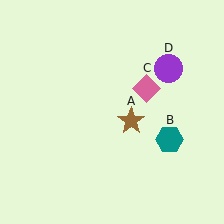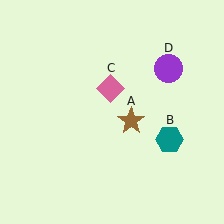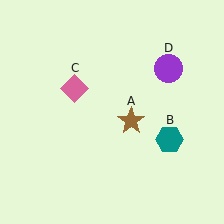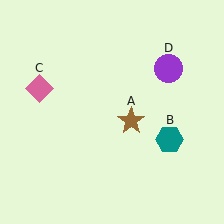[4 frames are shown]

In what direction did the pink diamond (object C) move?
The pink diamond (object C) moved left.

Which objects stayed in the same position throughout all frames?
Brown star (object A) and teal hexagon (object B) and purple circle (object D) remained stationary.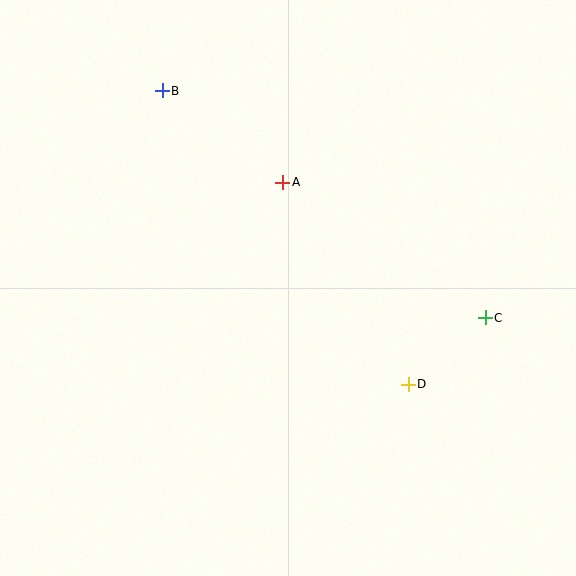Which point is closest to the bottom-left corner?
Point D is closest to the bottom-left corner.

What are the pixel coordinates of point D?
Point D is at (408, 384).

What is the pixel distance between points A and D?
The distance between A and D is 238 pixels.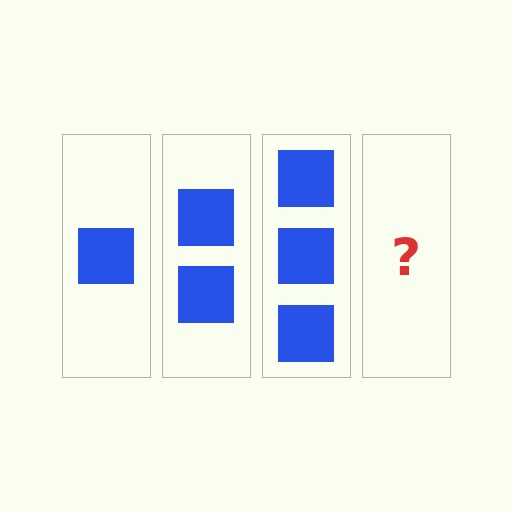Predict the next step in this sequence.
The next step is 4 squares.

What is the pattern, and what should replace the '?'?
The pattern is that each step adds one more square. The '?' should be 4 squares.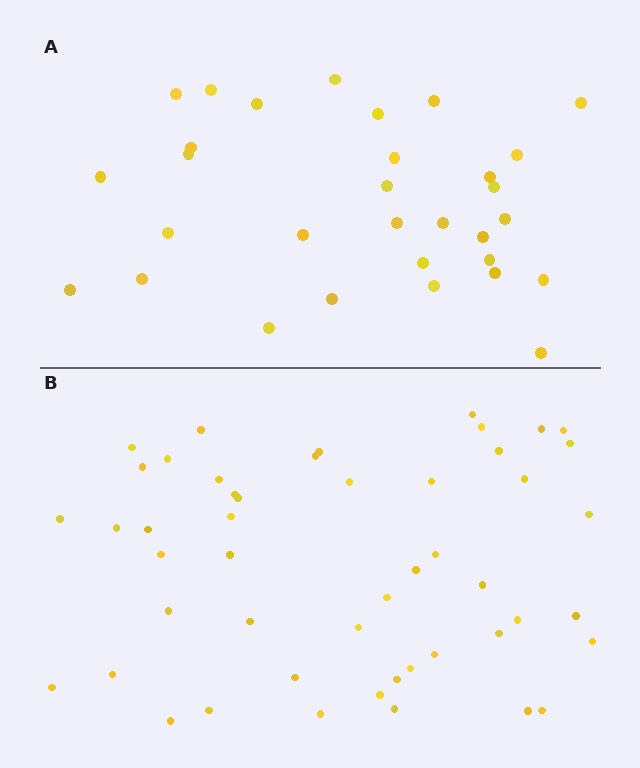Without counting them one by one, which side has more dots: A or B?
Region B (the bottom region) has more dots.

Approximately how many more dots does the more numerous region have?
Region B has approximately 20 more dots than region A.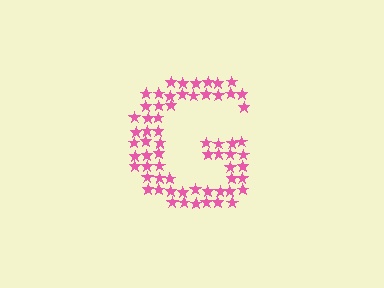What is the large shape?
The large shape is the letter G.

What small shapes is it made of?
It is made of small stars.